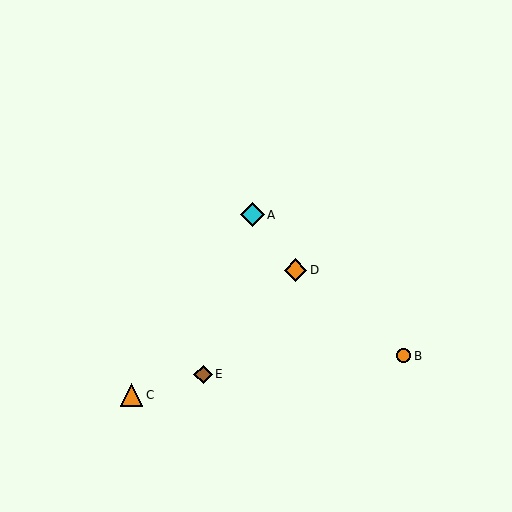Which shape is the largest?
The cyan diamond (labeled A) is the largest.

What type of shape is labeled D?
Shape D is an orange diamond.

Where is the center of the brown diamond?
The center of the brown diamond is at (203, 374).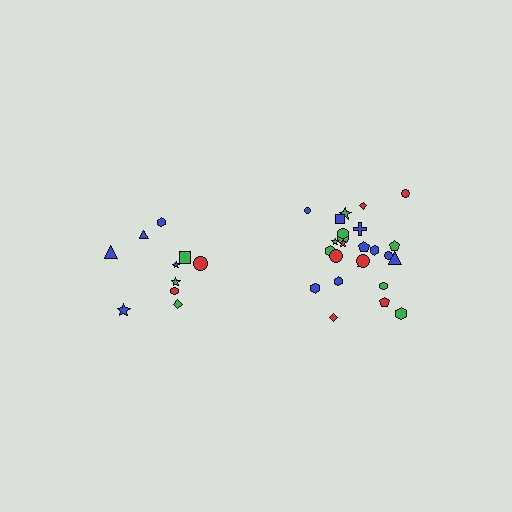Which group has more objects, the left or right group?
The right group.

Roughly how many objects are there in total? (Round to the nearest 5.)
Roughly 35 objects in total.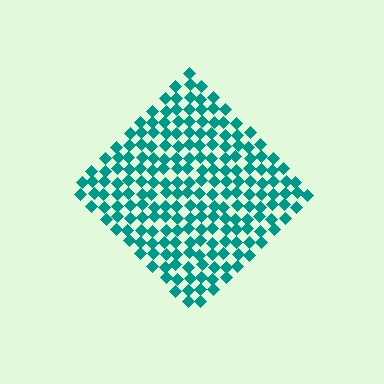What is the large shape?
The large shape is a diamond.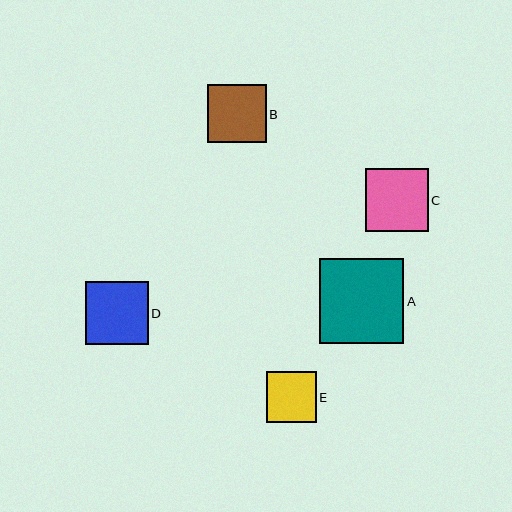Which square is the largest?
Square A is the largest with a size of approximately 85 pixels.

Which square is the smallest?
Square E is the smallest with a size of approximately 50 pixels.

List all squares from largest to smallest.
From largest to smallest: A, C, D, B, E.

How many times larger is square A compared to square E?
Square A is approximately 1.7 times the size of square E.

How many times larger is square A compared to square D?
Square A is approximately 1.4 times the size of square D.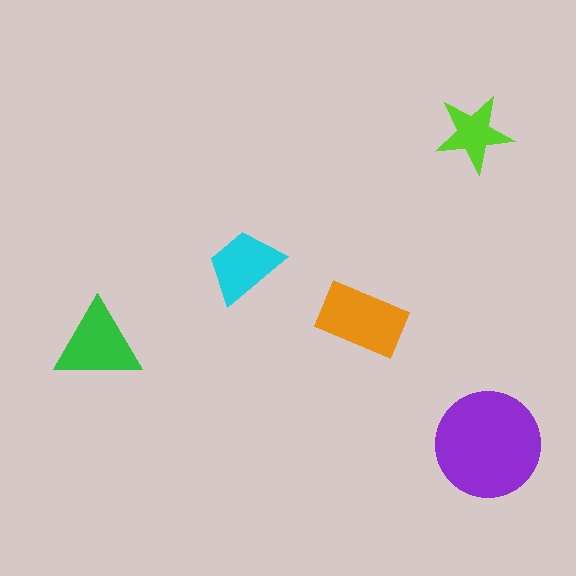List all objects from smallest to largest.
The lime star, the cyan trapezoid, the green triangle, the orange rectangle, the purple circle.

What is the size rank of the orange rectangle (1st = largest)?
2nd.